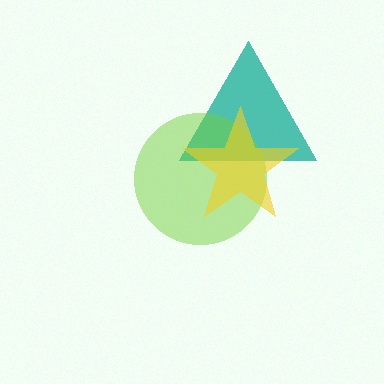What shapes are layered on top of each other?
The layered shapes are: a teal triangle, a lime circle, a yellow star.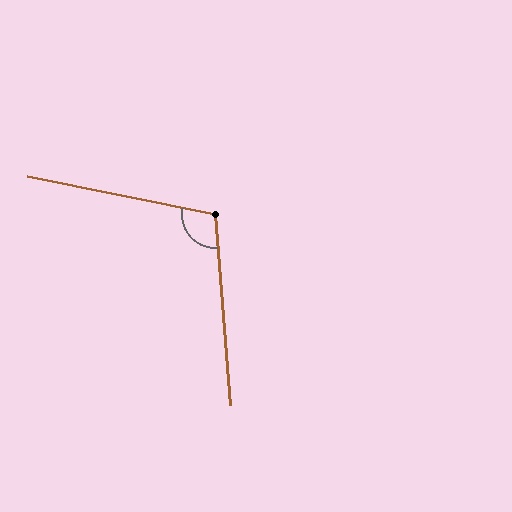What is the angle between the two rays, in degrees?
Approximately 106 degrees.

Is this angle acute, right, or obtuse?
It is obtuse.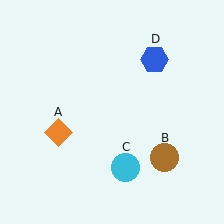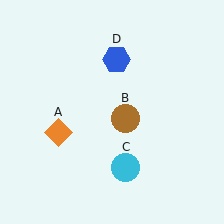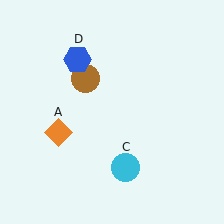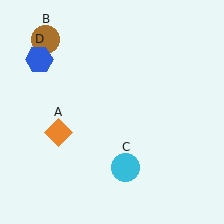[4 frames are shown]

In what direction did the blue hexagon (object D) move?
The blue hexagon (object D) moved left.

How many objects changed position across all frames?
2 objects changed position: brown circle (object B), blue hexagon (object D).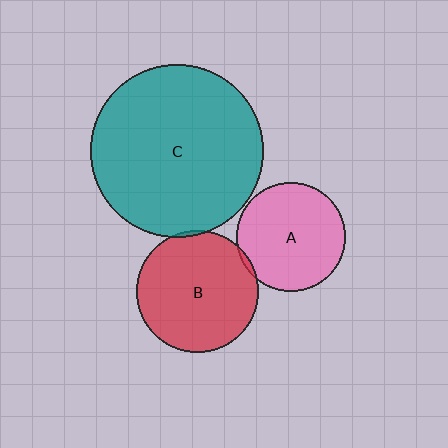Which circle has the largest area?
Circle C (teal).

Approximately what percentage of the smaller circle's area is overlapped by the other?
Approximately 5%.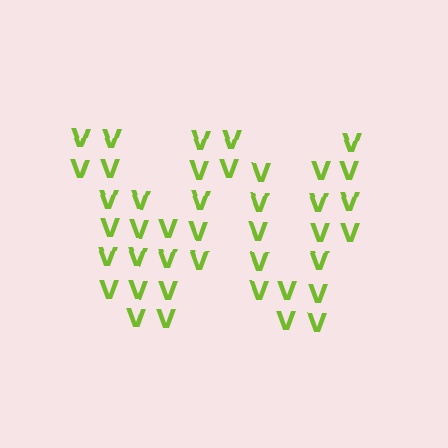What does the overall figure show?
The overall figure shows the letter W.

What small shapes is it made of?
It is made of small letter V's.